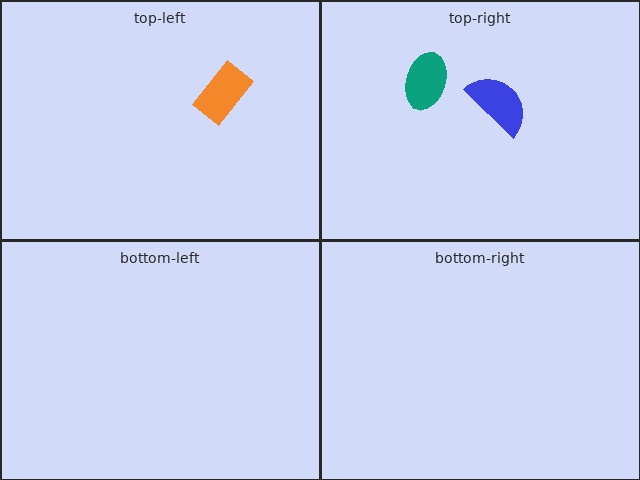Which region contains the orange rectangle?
The top-left region.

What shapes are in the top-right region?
The teal ellipse, the blue semicircle.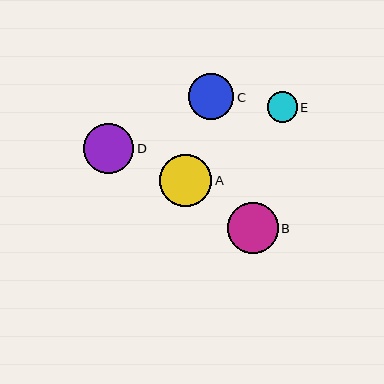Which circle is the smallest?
Circle E is the smallest with a size of approximately 30 pixels.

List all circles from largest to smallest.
From largest to smallest: A, B, D, C, E.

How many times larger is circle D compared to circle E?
Circle D is approximately 1.7 times the size of circle E.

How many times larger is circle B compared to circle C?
Circle B is approximately 1.1 times the size of circle C.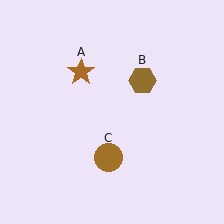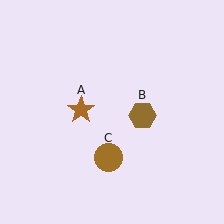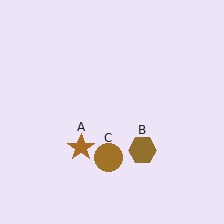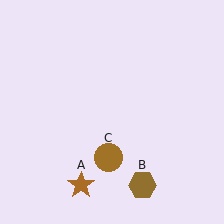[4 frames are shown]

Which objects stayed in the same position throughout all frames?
Brown circle (object C) remained stationary.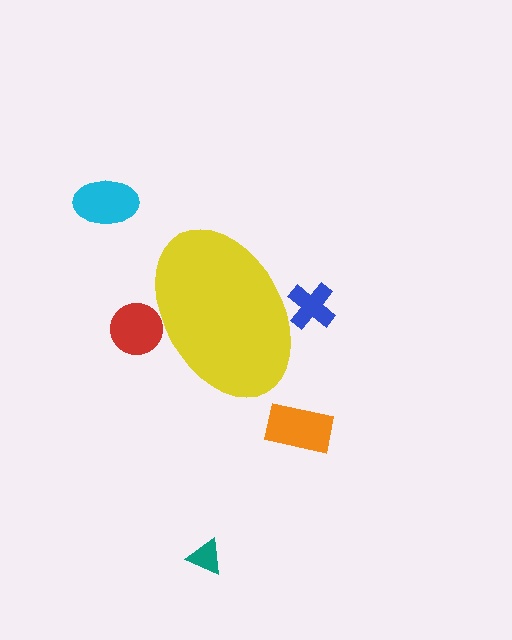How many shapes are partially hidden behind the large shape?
2 shapes are partially hidden.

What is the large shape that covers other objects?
A yellow ellipse.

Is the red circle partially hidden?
Yes, the red circle is partially hidden behind the yellow ellipse.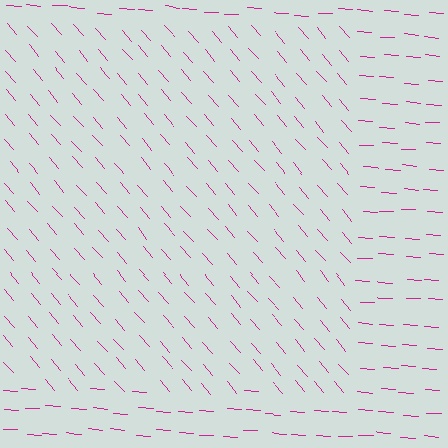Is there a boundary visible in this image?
Yes, there is a texture boundary formed by a change in line orientation.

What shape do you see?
I see a rectangle.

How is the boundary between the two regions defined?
The boundary is defined purely by a change in line orientation (approximately 45 degrees difference). All lines are the same color and thickness.